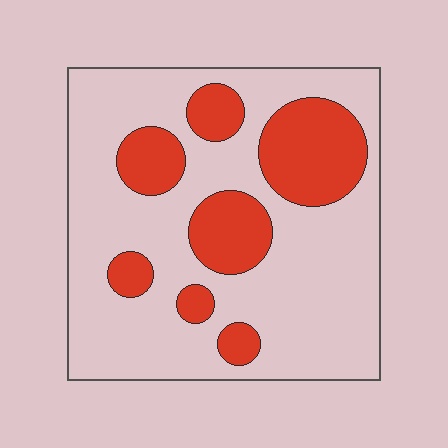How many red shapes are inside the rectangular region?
7.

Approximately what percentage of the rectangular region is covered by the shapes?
Approximately 25%.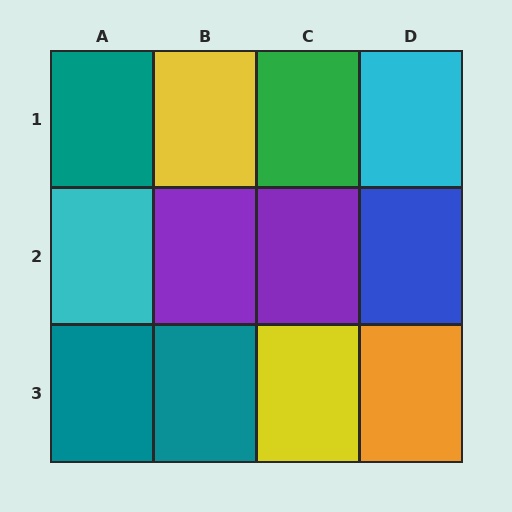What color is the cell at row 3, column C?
Yellow.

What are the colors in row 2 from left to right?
Cyan, purple, purple, blue.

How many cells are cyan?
2 cells are cyan.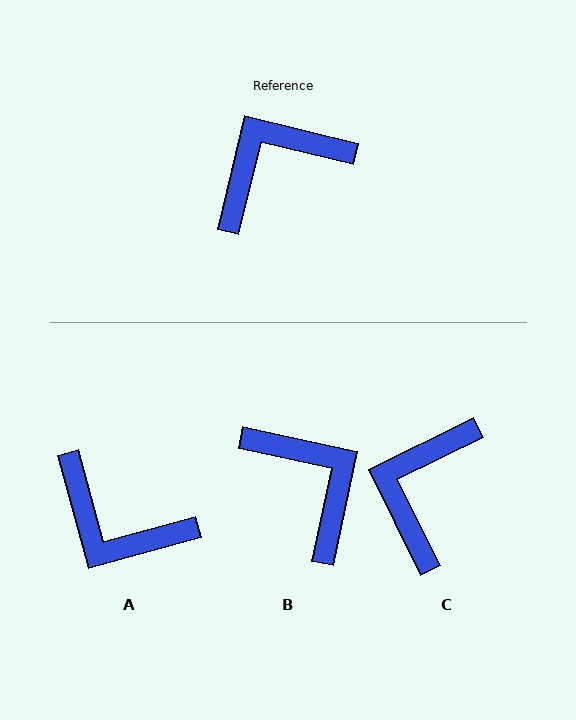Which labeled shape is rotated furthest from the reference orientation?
A, about 119 degrees away.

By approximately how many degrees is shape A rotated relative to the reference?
Approximately 119 degrees counter-clockwise.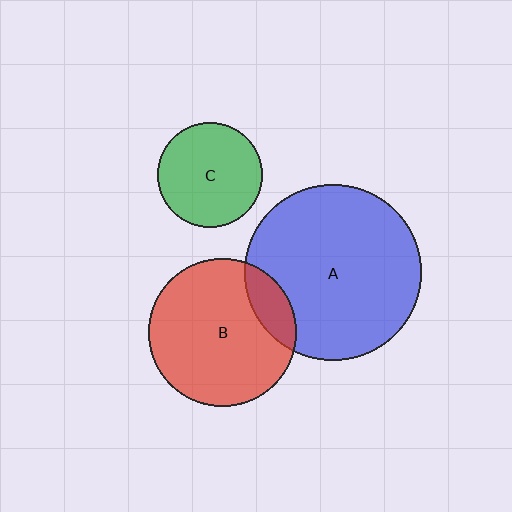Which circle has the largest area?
Circle A (blue).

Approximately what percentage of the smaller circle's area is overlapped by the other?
Approximately 15%.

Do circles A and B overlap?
Yes.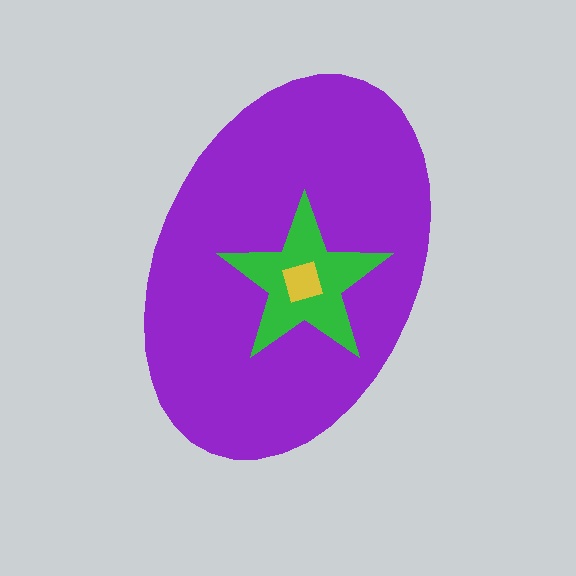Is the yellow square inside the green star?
Yes.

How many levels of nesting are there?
3.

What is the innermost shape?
The yellow square.